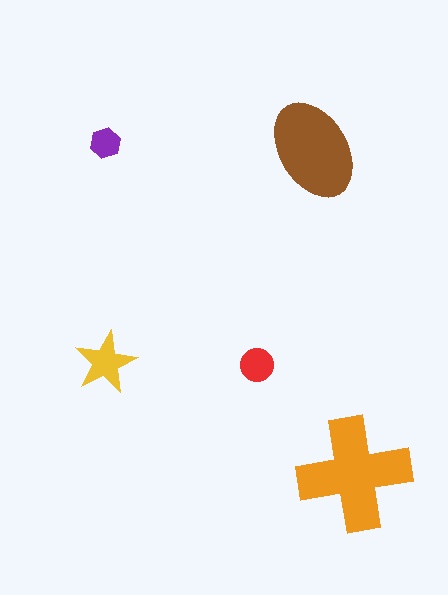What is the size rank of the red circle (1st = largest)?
4th.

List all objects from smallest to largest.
The purple hexagon, the red circle, the yellow star, the brown ellipse, the orange cross.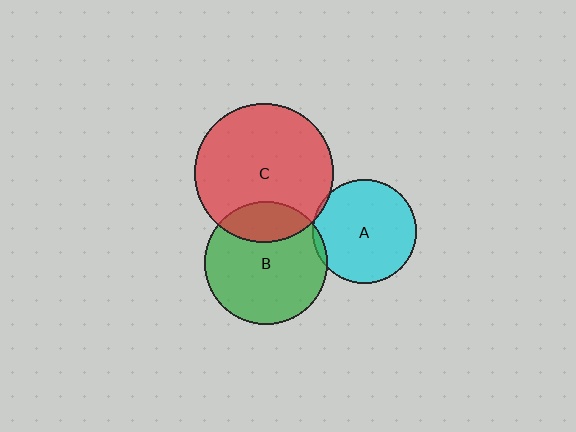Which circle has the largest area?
Circle C (red).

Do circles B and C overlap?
Yes.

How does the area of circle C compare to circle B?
Approximately 1.3 times.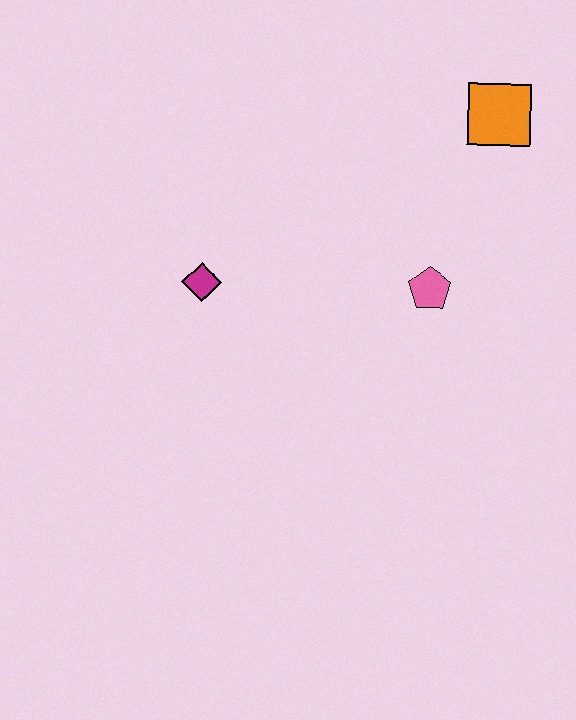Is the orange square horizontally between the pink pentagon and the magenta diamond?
No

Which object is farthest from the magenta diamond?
The orange square is farthest from the magenta diamond.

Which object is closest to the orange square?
The pink pentagon is closest to the orange square.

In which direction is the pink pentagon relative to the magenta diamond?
The pink pentagon is to the right of the magenta diamond.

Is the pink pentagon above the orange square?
No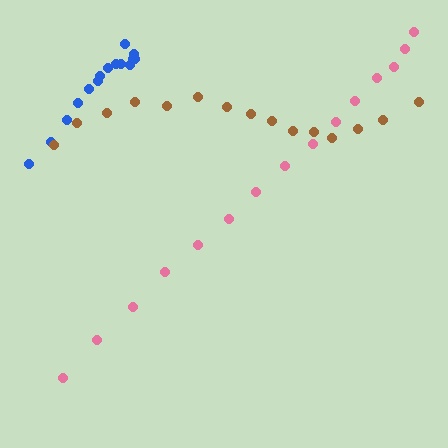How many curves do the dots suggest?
There are 3 distinct paths.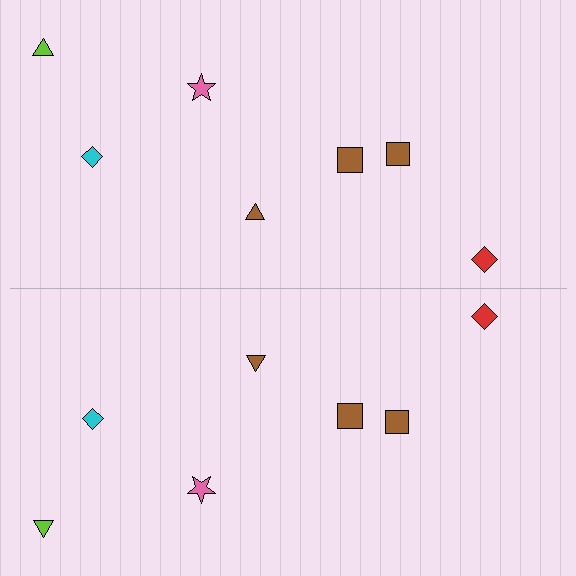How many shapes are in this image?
There are 14 shapes in this image.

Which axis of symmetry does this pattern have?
The pattern has a horizontal axis of symmetry running through the center of the image.